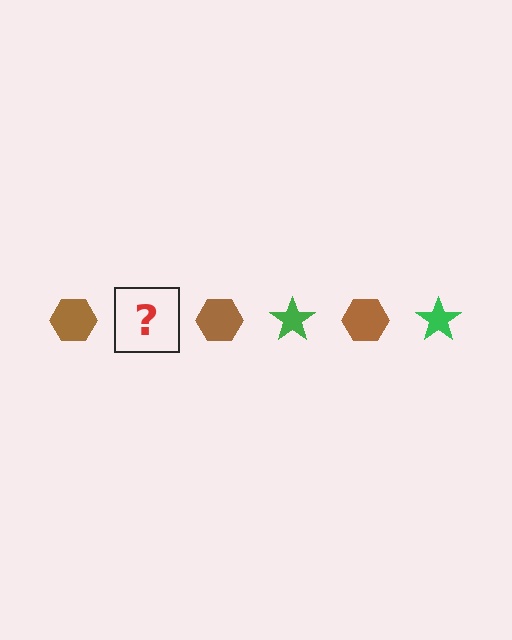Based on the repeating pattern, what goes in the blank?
The blank should be a green star.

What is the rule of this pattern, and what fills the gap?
The rule is that the pattern alternates between brown hexagon and green star. The gap should be filled with a green star.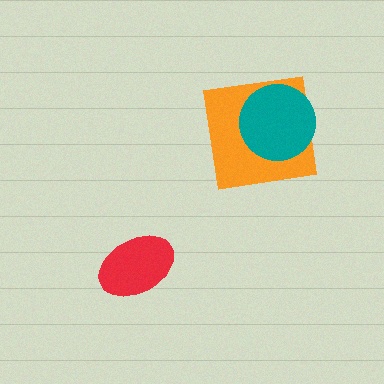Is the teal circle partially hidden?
No, no other shape covers it.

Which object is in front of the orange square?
The teal circle is in front of the orange square.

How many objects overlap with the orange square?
1 object overlaps with the orange square.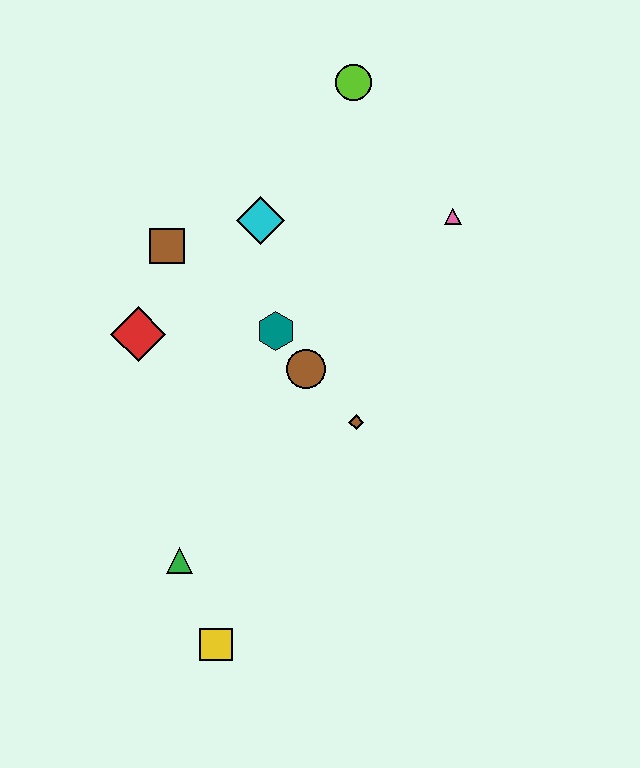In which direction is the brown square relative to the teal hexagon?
The brown square is to the left of the teal hexagon.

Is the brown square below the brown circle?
No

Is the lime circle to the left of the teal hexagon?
No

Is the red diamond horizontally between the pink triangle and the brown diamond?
No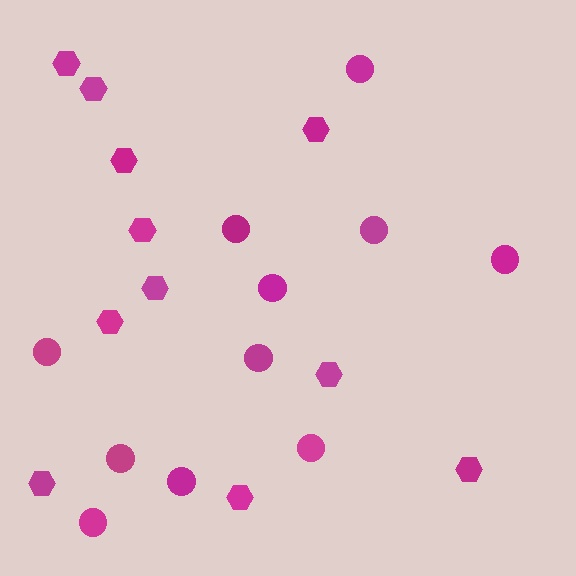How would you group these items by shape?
There are 2 groups: one group of hexagons (11) and one group of circles (11).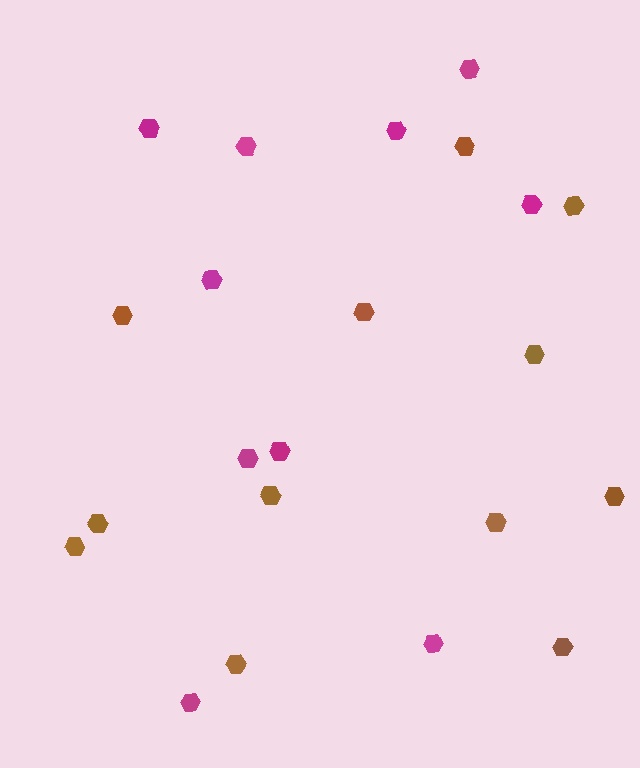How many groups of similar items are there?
There are 2 groups: one group of brown hexagons (12) and one group of magenta hexagons (10).